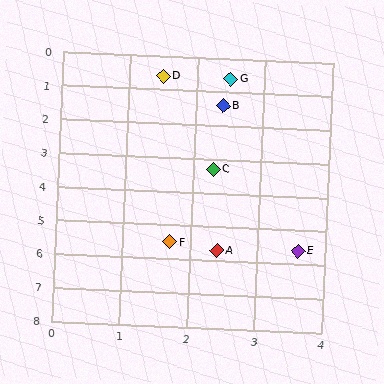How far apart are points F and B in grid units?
Points F and B are about 4.2 grid units apart.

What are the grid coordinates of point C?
Point C is at approximately (2.3, 3.3).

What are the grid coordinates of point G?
Point G is at approximately (2.5, 0.6).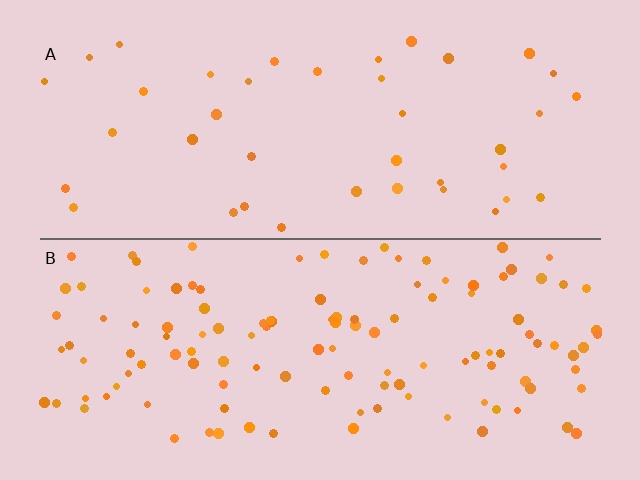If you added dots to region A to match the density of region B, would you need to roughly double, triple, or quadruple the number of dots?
Approximately triple.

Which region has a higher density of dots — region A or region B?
B (the bottom).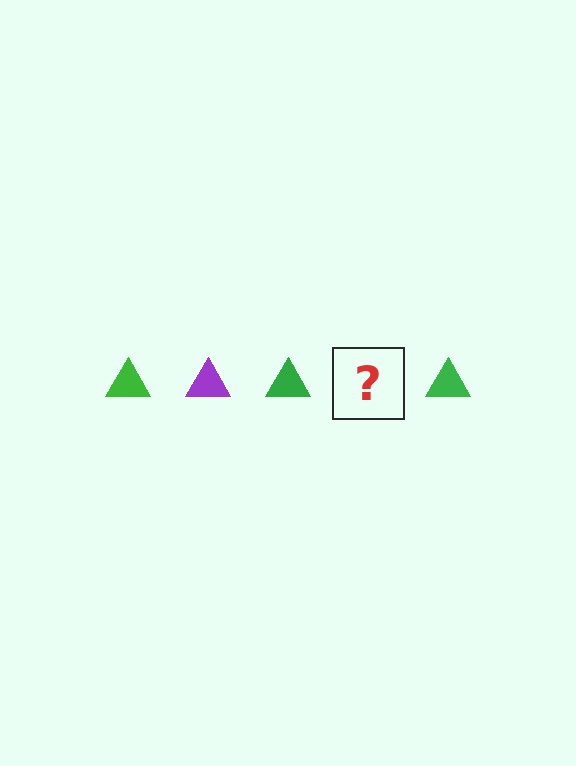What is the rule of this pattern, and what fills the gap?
The rule is that the pattern cycles through green, purple triangles. The gap should be filled with a purple triangle.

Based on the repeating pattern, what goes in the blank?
The blank should be a purple triangle.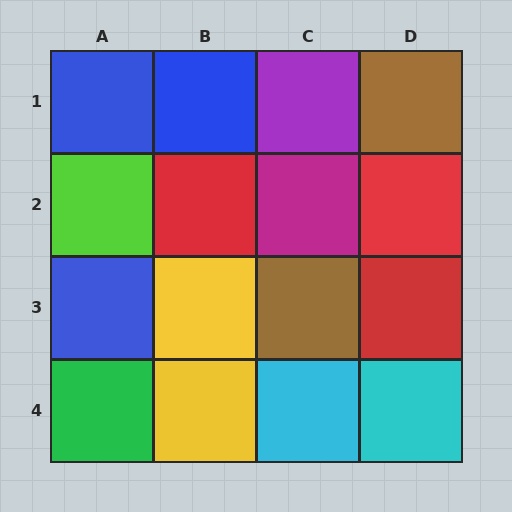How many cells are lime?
1 cell is lime.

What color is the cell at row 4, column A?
Green.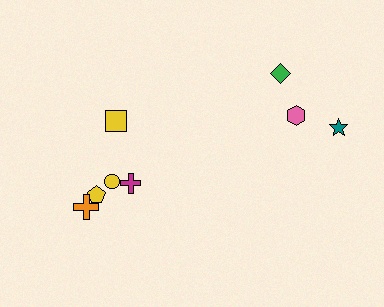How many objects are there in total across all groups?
There are 8 objects.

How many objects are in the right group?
There are 3 objects.